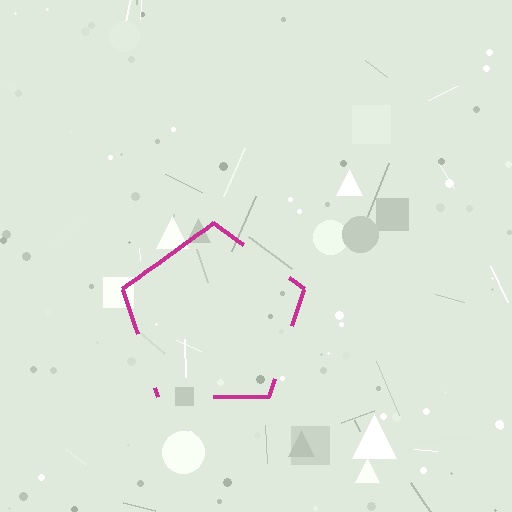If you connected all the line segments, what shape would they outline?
They would outline a pentagon.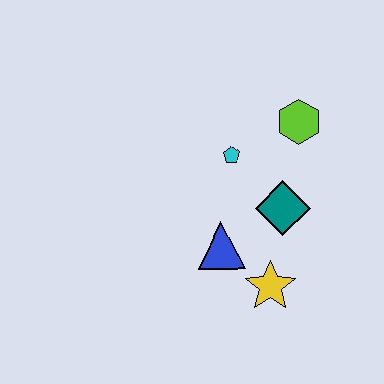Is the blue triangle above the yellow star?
Yes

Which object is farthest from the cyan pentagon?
The yellow star is farthest from the cyan pentagon.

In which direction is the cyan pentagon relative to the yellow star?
The cyan pentagon is above the yellow star.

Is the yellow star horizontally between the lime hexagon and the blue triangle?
Yes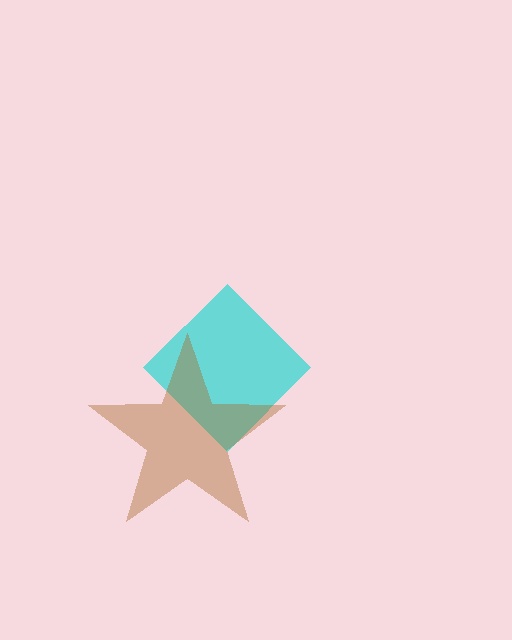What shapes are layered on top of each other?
The layered shapes are: a cyan diamond, a brown star.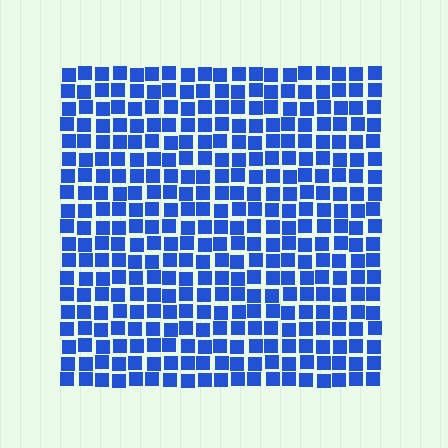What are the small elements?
The small elements are squares.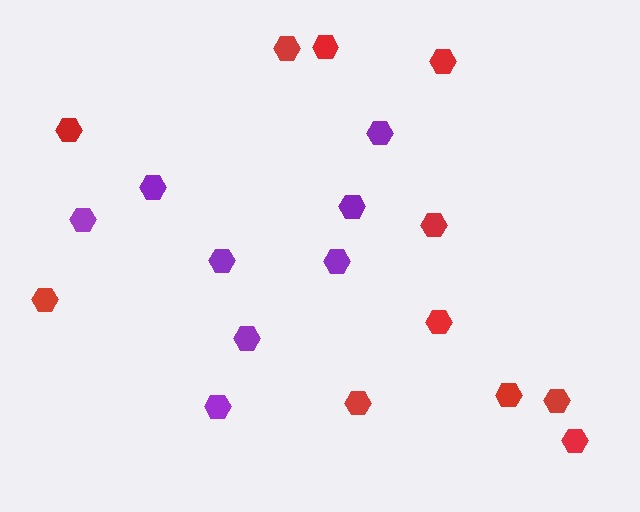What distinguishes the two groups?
There are 2 groups: one group of purple hexagons (8) and one group of red hexagons (11).